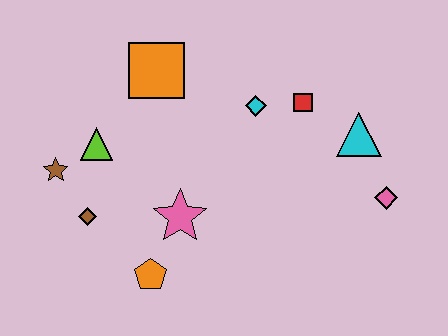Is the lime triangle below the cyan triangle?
Yes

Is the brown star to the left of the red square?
Yes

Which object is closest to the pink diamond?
The cyan triangle is closest to the pink diamond.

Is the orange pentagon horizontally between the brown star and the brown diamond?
No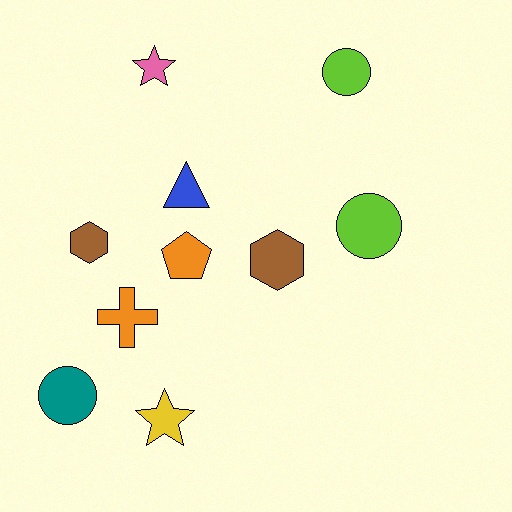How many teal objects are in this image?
There is 1 teal object.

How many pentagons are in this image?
There is 1 pentagon.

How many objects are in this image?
There are 10 objects.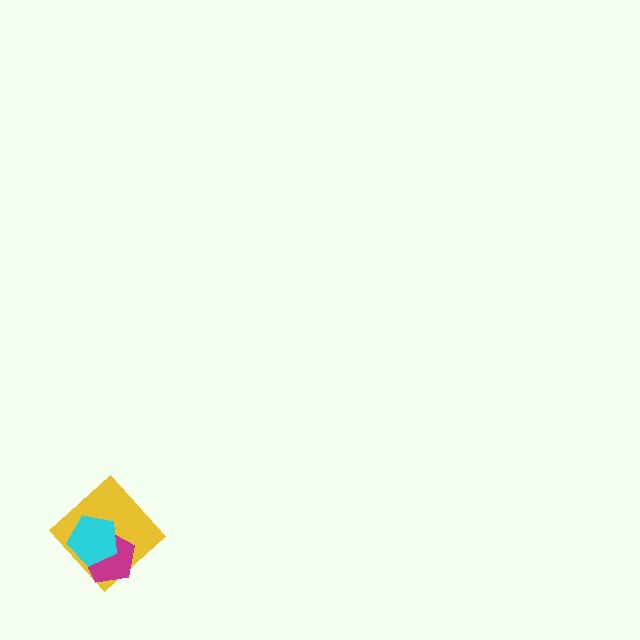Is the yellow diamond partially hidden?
Yes, it is partially covered by another shape.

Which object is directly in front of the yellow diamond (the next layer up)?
The magenta pentagon is directly in front of the yellow diamond.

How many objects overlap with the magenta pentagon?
2 objects overlap with the magenta pentagon.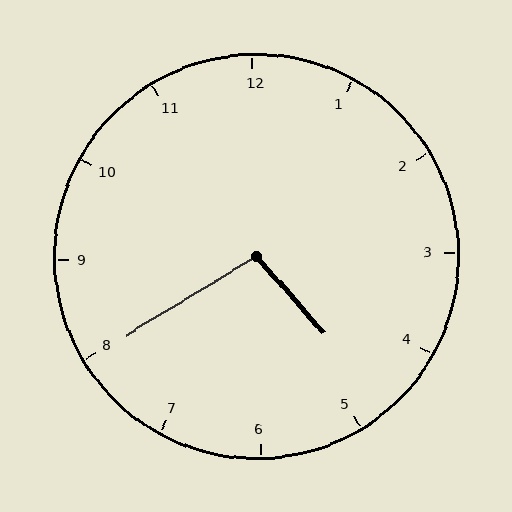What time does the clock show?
4:40.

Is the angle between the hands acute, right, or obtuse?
It is obtuse.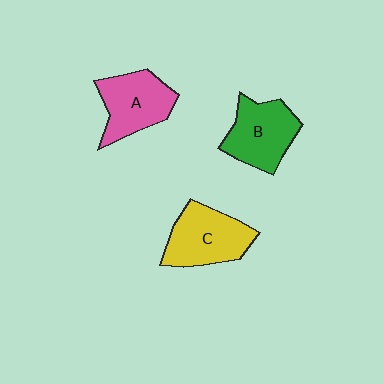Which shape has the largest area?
Shape C (yellow).